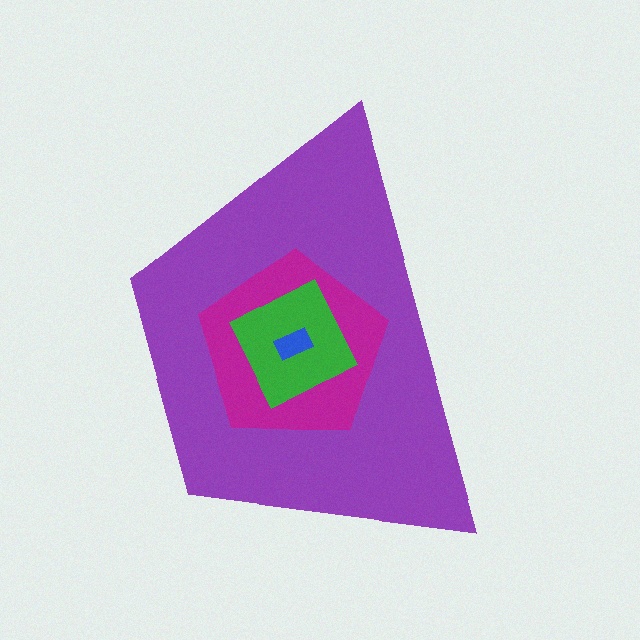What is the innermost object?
The blue rectangle.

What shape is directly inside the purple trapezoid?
The magenta pentagon.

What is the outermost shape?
The purple trapezoid.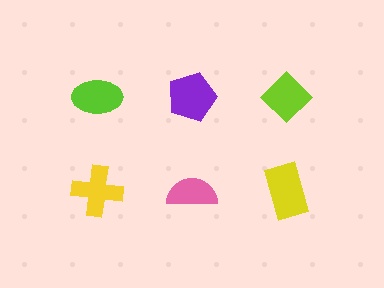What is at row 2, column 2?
A pink semicircle.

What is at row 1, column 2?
A purple pentagon.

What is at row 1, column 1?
A lime ellipse.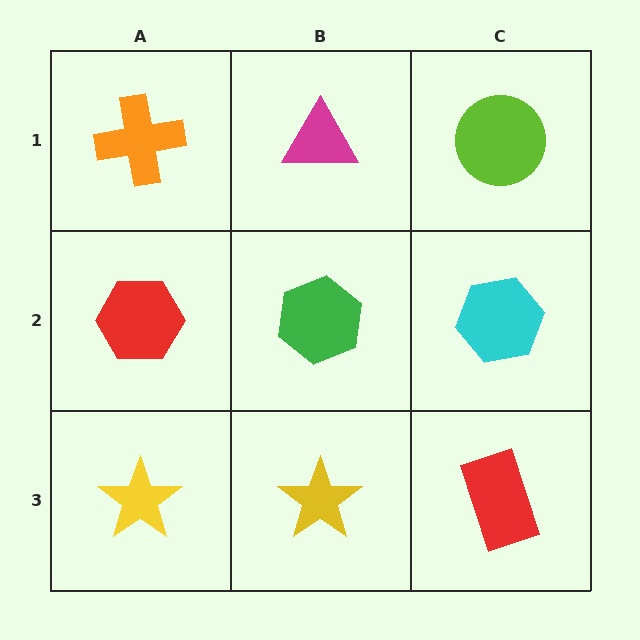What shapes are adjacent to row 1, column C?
A cyan hexagon (row 2, column C), a magenta triangle (row 1, column B).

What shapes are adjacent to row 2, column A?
An orange cross (row 1, column A), a yellow star (row 3, column A), a green hexagon (row 2, column B).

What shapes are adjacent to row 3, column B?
A green hexagon (row 2, column B), a yellow star (row 3, column A), a red rectangle (row 3, column C).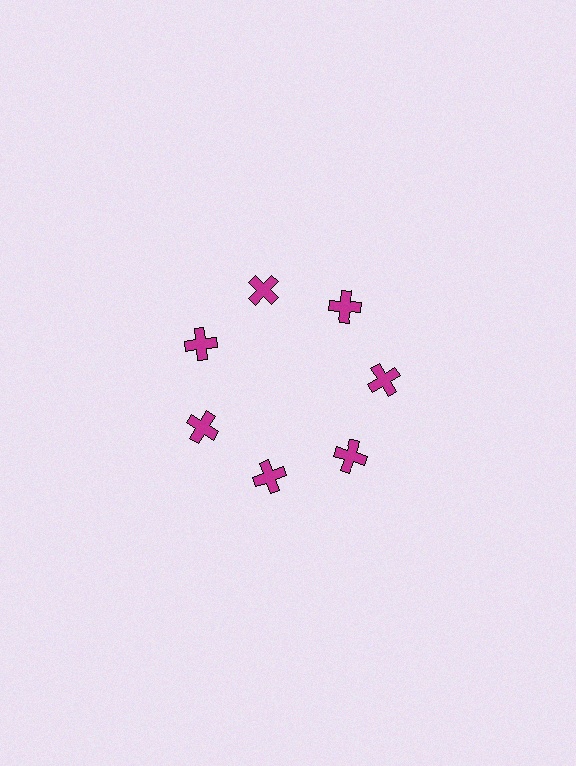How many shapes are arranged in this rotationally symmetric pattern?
There are 7 shapes, arranged in 7 groups of 1.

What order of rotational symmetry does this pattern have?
This pattern has 7-fold rotational symmetry.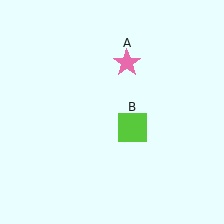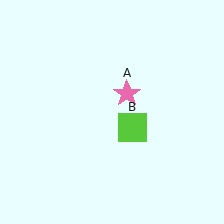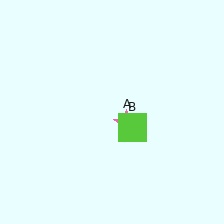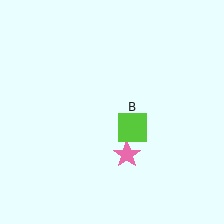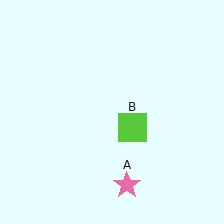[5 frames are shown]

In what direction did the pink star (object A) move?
The pink star (object A) moved down.